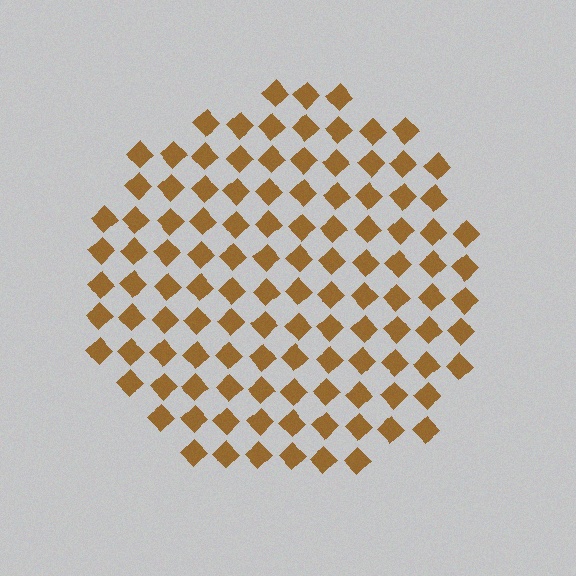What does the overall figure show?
The overall figure shows a circle.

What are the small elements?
The small elements are diamonds.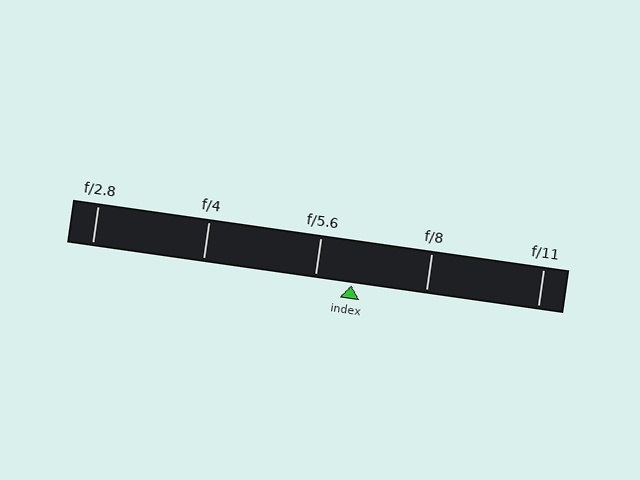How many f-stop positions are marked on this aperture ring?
There are 5 f-stop positions marked.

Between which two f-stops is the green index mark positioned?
The index mark is between f/5.6 and f/8.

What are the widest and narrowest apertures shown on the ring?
The widest aperture shown is f/2.8 and the narrowest is f/11.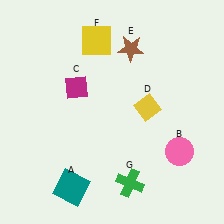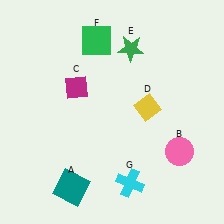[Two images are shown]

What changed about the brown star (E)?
In Image 1, E is brown. In Image 2, it changed to green.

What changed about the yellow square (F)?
In Image 1, F is yellow. In Image 2, it changed to green.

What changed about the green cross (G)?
In Image 1, G is green. In Image 2, it changed to cyan.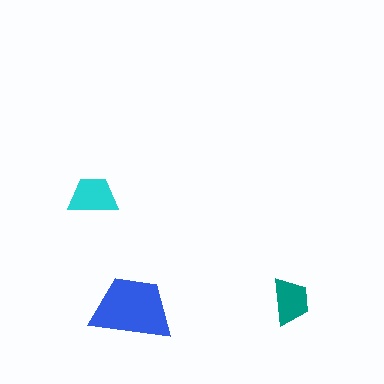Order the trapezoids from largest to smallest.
the blue one, the cyan one, the teal one.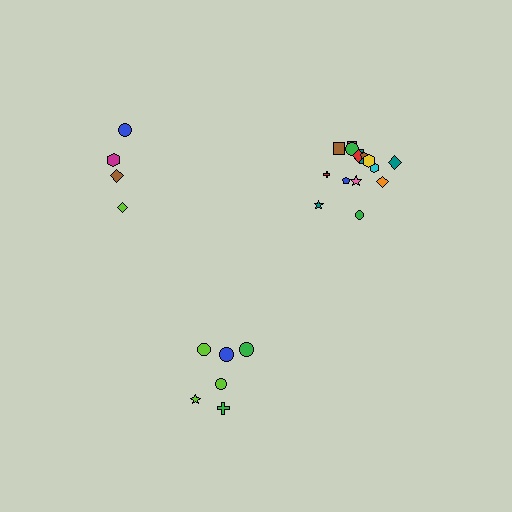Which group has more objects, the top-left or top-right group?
The top-right group.